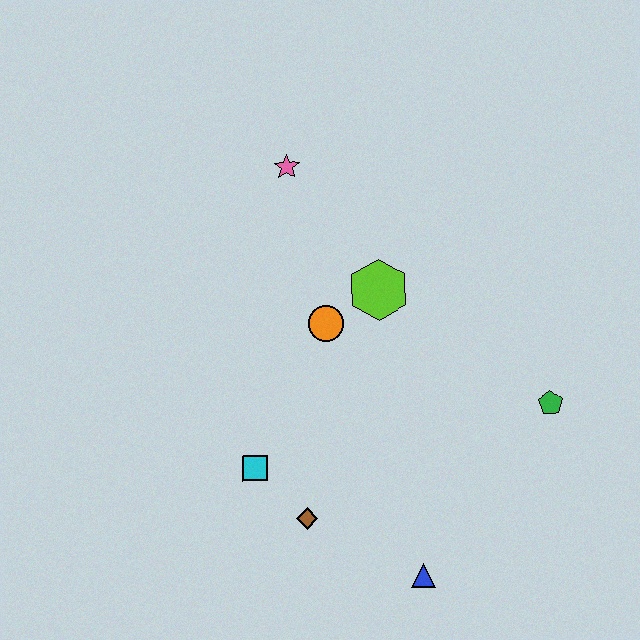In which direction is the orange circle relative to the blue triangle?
The orange circle is above the blue triangle.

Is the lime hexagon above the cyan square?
Yes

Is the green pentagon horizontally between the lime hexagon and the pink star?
No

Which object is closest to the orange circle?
The lime hexagon is closest to the orange circle.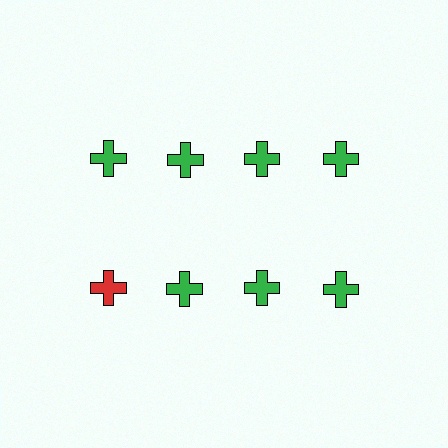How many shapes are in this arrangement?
There are 8 shapes arranged in a grid pattern.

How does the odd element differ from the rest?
It has a different color: red instead of green.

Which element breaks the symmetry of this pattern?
The red cross in the second row, leftmost column breaks the symmetry. All other shapes are green crosses.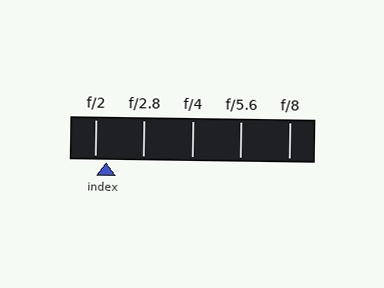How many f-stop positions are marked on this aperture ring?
There are 5 f-stop positions marked.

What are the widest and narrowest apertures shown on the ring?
The widest aperture shown is f/2 and the narrowest is f/8.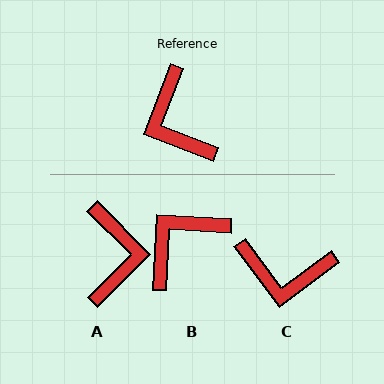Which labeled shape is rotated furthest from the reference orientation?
A, about 156 degrees away.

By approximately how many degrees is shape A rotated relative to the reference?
Approximately 156 degrees counter-clockwise.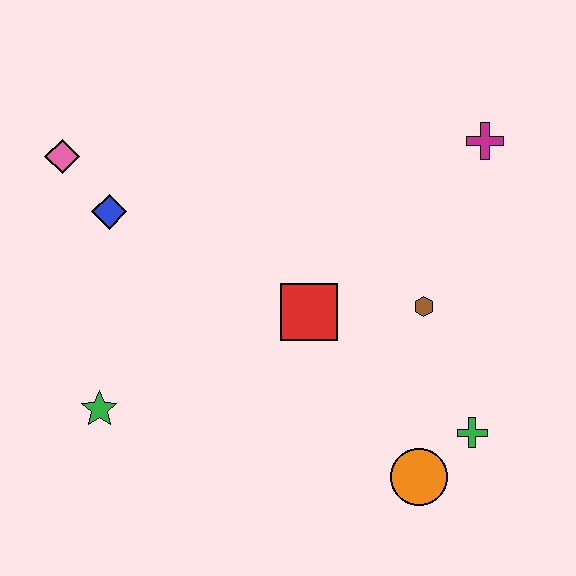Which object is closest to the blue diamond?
The pink diamond is closest to the blue diamond.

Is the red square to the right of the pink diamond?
Yes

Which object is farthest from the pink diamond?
The green cross is farthest from the pink diamond.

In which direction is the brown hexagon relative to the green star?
The brown hexagon is to the right of the green star.